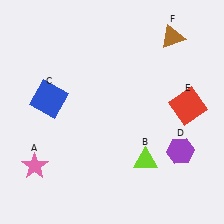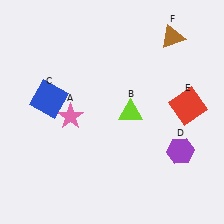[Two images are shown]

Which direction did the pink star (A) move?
The pink star (A) moved up.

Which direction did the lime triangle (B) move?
The lime triangle (B) moved up.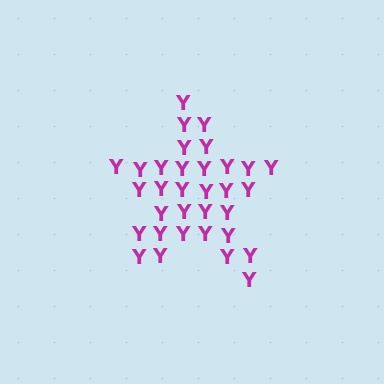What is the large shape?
The large shape is a star.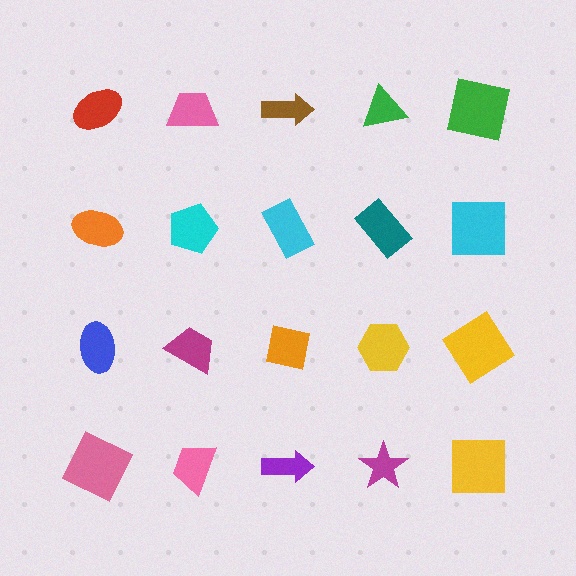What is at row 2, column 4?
A teal rectangle.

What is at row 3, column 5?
A yellow diamond.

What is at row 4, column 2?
A pink trapezoid.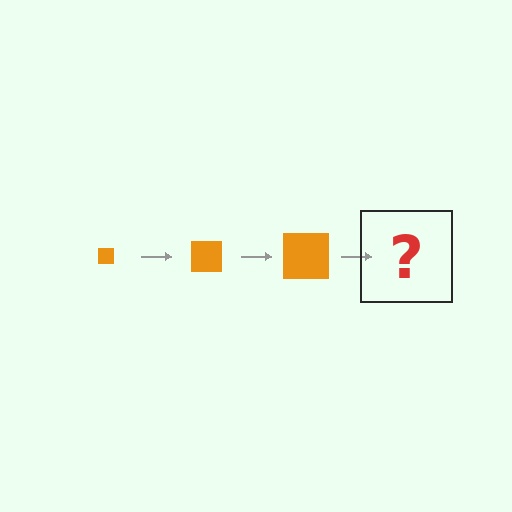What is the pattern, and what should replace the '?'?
The pattern is that the square gets progressively larger each step. The '?' should be an orange square, larger than the previous one.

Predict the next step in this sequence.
The next step is an orange square, larger than the previous one.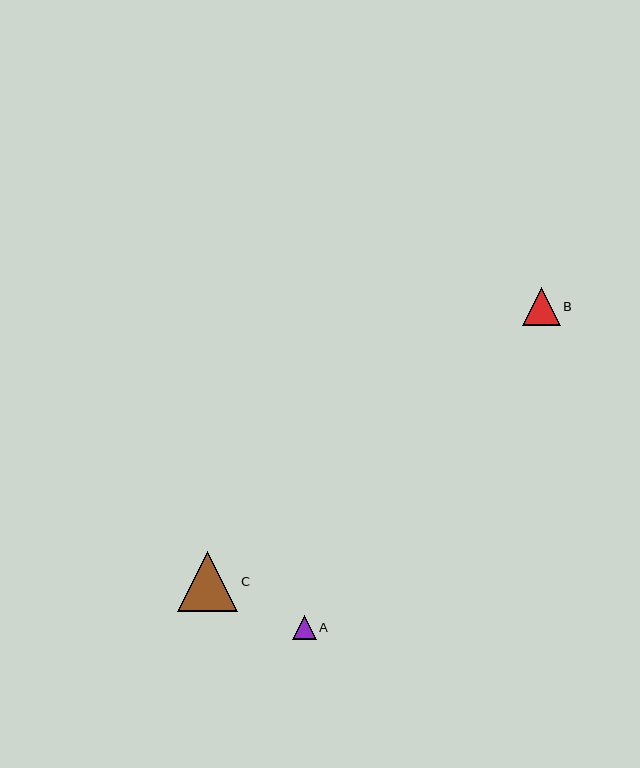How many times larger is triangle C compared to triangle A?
Triangle C is approximately 2.5 times the size of triangle A.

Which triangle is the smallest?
Triangle A is the smallest with a size of approximately 24 pixels.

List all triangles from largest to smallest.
From largest to smallest: C, B, A.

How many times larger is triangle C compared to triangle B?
Triangle C is approximately 1.6 times the size of triangle B.